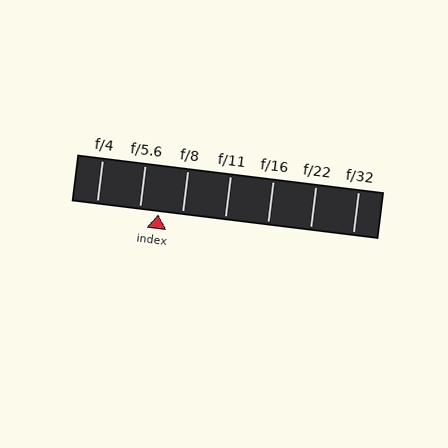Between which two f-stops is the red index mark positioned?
The index mark is between f/5.6 and f/8.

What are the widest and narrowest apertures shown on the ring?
The widest aperture shown is f/4 and the narrowest is f/32.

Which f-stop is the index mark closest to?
The index mark is closest to f/5.6.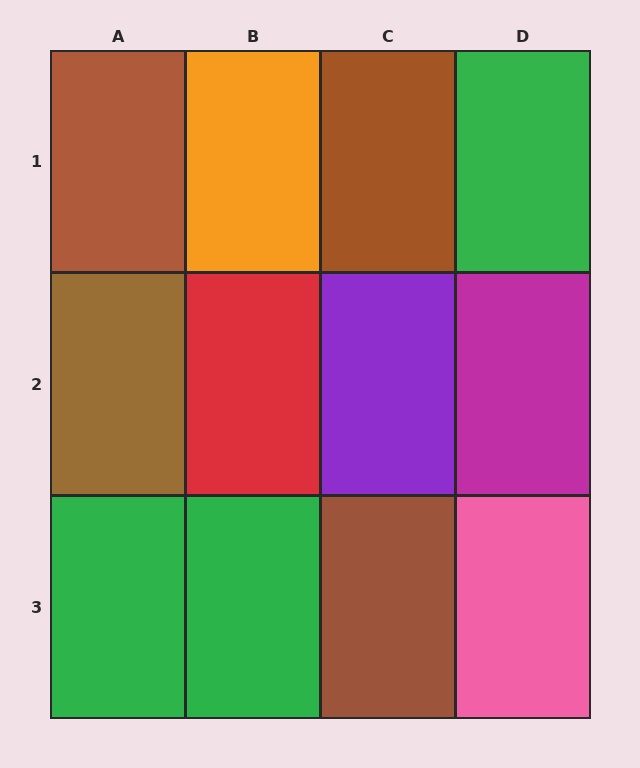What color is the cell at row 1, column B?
Orange.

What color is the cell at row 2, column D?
Magenta.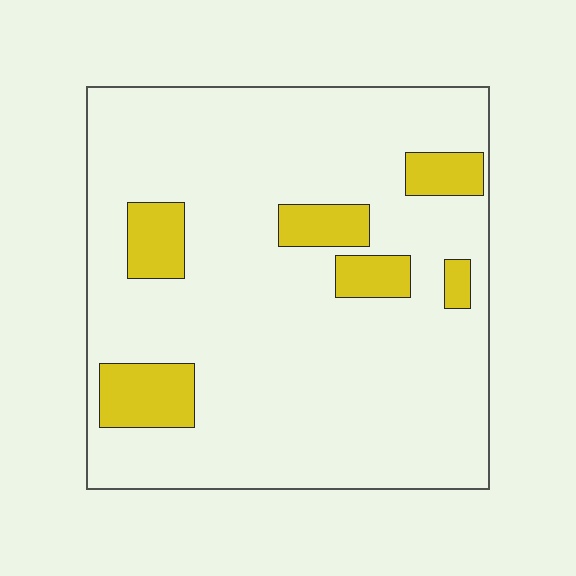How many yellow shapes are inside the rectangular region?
6.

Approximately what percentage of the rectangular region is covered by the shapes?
Approximately 15%.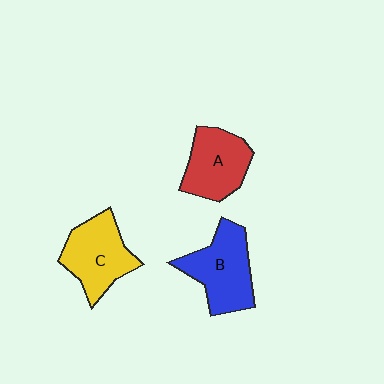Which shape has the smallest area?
Shape A (red).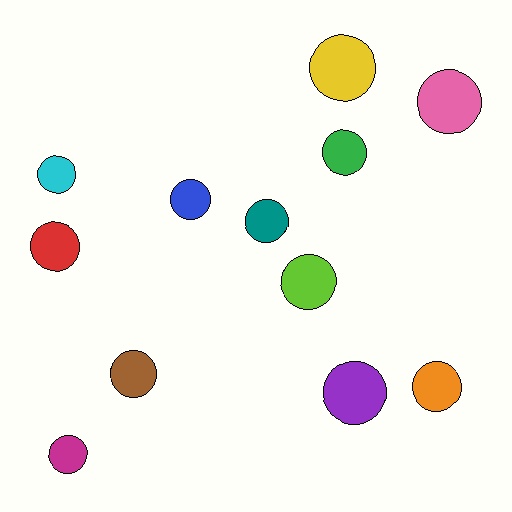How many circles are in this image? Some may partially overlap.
There are 12 circles.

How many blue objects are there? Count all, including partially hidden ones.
There is 1 blue object.